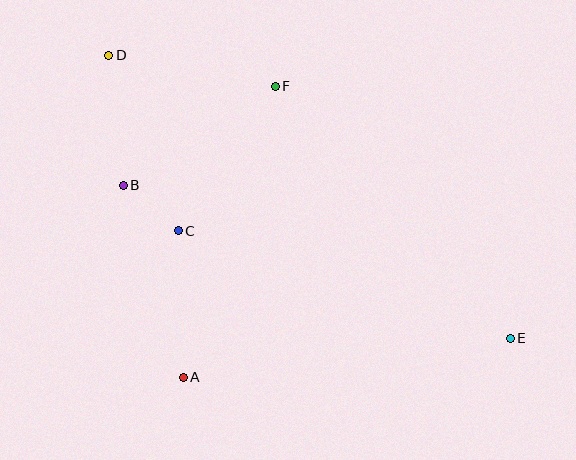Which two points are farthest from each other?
Points D and E are farthest from each other.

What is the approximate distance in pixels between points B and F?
The distance between B and F is approximately 181 pixels.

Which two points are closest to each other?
Points B and C are closest to each other.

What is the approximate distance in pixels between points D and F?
The distance between D and F is approximately 169 pixels.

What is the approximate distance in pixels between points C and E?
The distance between C and E is approximately 349 pixels.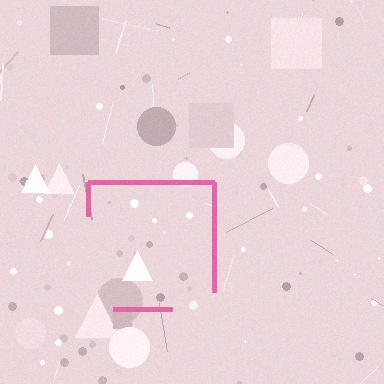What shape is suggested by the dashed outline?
The dashed outline suggests a square.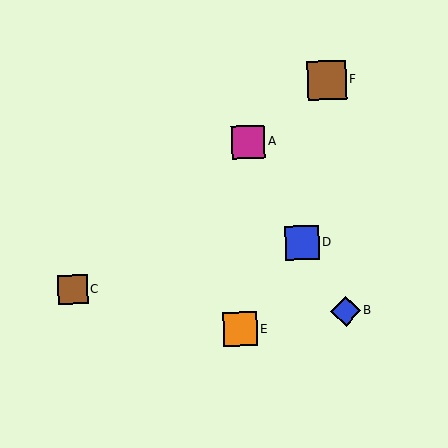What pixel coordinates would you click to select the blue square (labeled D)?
Click at (302, 243) to select the blue square D.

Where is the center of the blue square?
The center of the blue square is at (302, 243).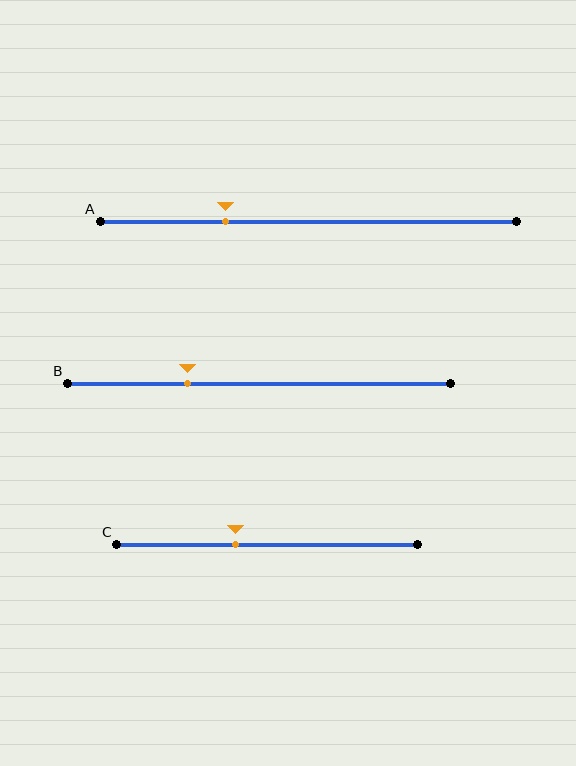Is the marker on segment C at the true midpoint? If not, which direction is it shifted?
No, the marker on segment C is shifted to the left by about 10% of the segment length.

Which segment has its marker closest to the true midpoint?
Segment C has its marker closest to the true midpoint.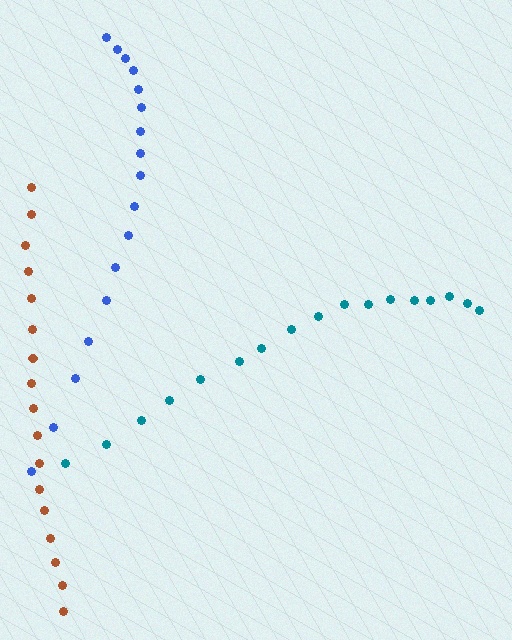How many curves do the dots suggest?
There are 3 distinct paths.